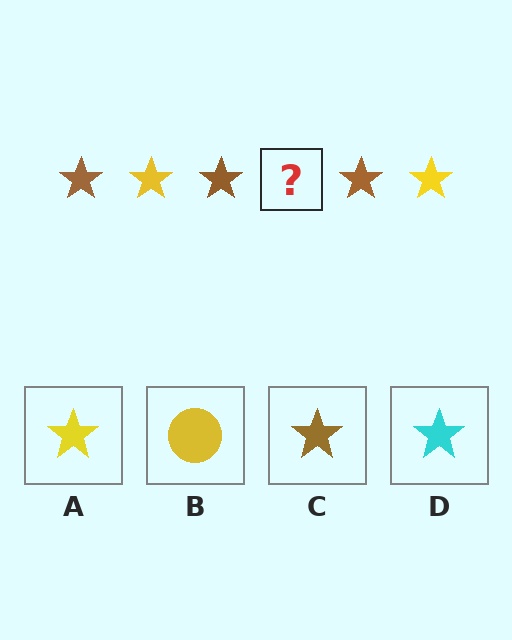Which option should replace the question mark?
Option A.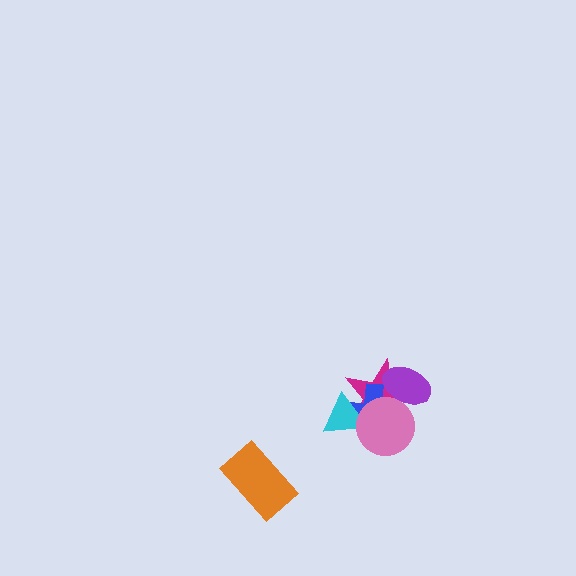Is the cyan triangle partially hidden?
Yes, it is partially covered by another shape.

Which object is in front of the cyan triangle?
The pink circle is in front of the cyan triangle.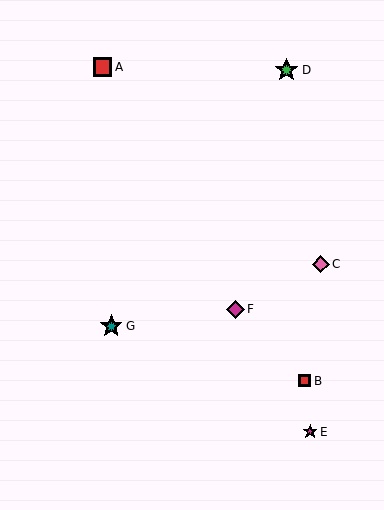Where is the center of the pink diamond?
The center of the pink diamond is at (321, 264).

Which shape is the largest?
The green star (labeled D) is the largest.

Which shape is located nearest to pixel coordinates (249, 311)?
The magenta diamond (labeled F) at (235, 309) is nearest to that location.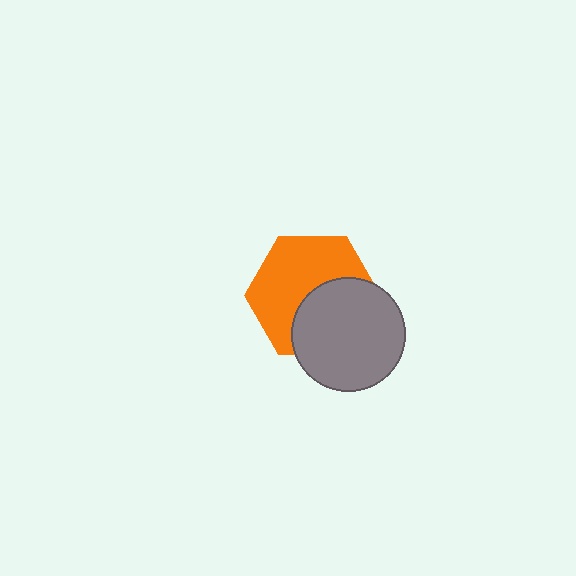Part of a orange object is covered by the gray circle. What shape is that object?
It is a hexagon.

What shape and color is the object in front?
The object in front is a gray circle.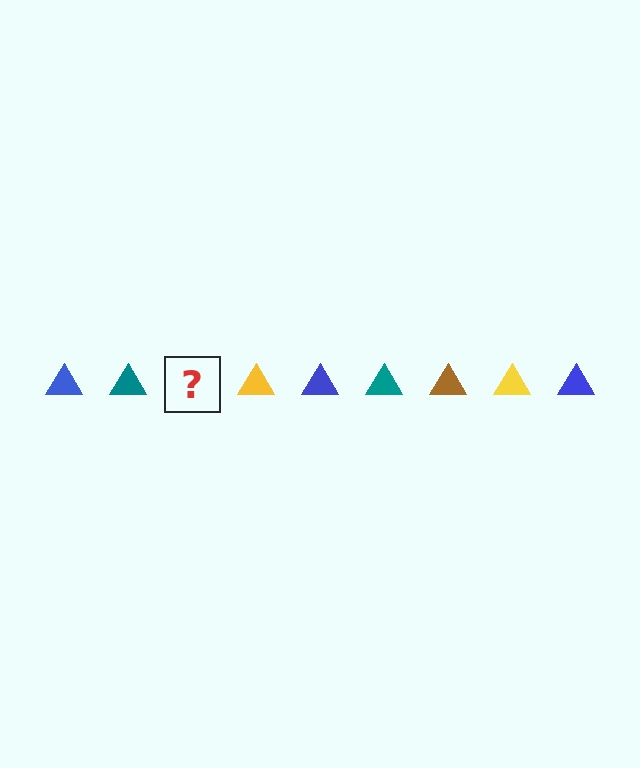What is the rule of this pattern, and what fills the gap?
The rule is that the pattern cycles through blue, teal, brown, yellow triangles. The gap should be filled with a brown triangle.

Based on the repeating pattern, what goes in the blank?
The blank should be a brown triangle.